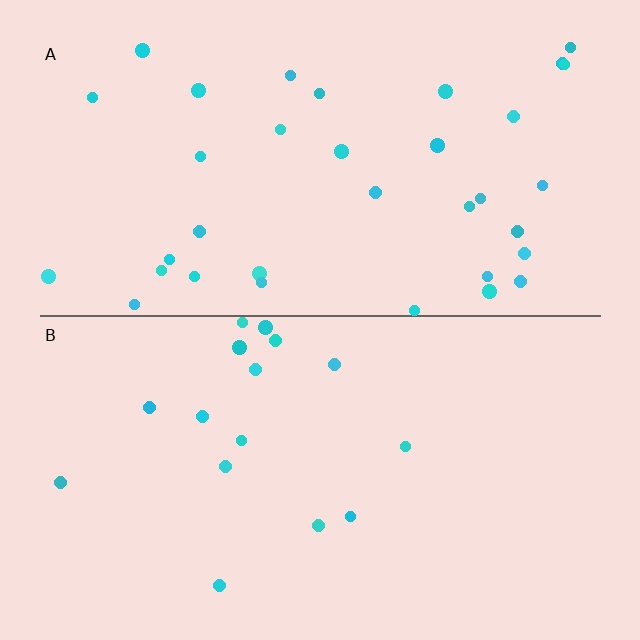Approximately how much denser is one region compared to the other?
Approximately 2.2× — region A over region B.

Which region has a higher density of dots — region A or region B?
A (the top).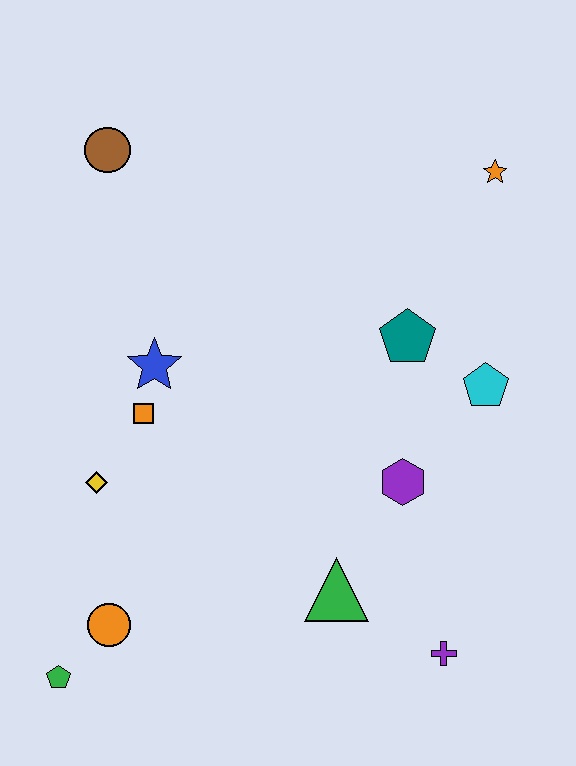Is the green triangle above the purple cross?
Yes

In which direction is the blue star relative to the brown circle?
The blue star is below the brown circle.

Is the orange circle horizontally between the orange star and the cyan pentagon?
No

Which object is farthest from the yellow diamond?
The orange star is farthest from the yellow diamond.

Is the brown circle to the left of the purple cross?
Yes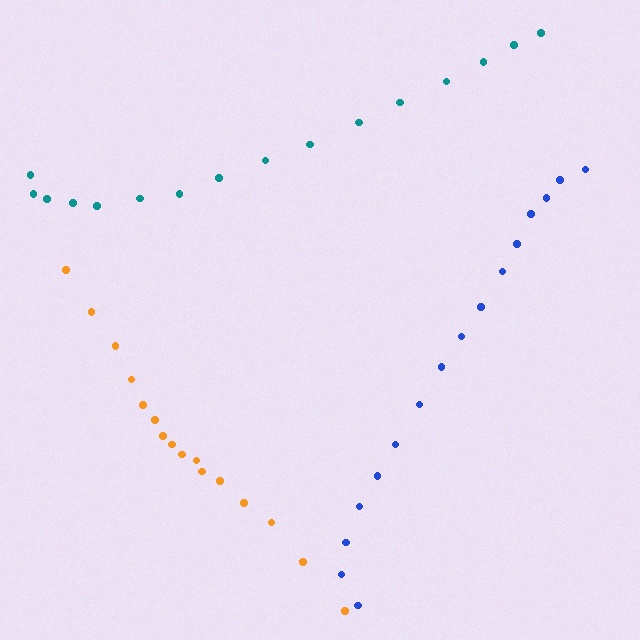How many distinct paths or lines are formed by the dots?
There are 3 distinct paths.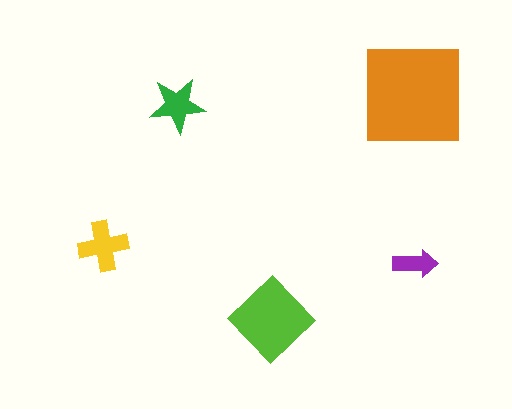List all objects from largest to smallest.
The orange square, the lime diamond, the yellow cross, the green star, the purple arrow.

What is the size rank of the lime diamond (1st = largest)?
2nd.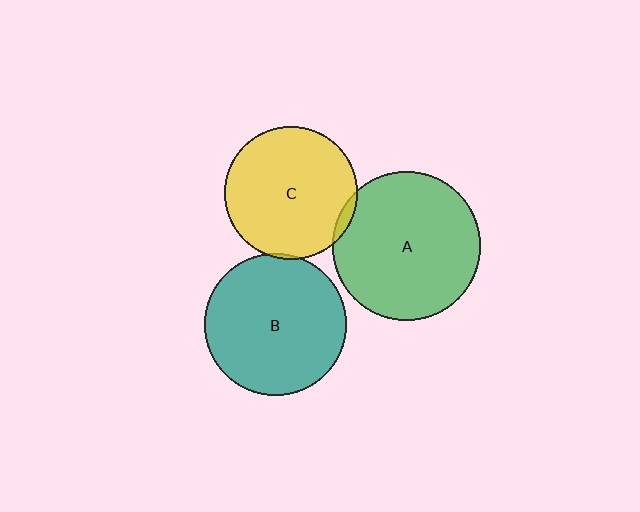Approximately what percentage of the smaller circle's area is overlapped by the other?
Approximately 5%.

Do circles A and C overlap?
Yes.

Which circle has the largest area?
Circle A (green).